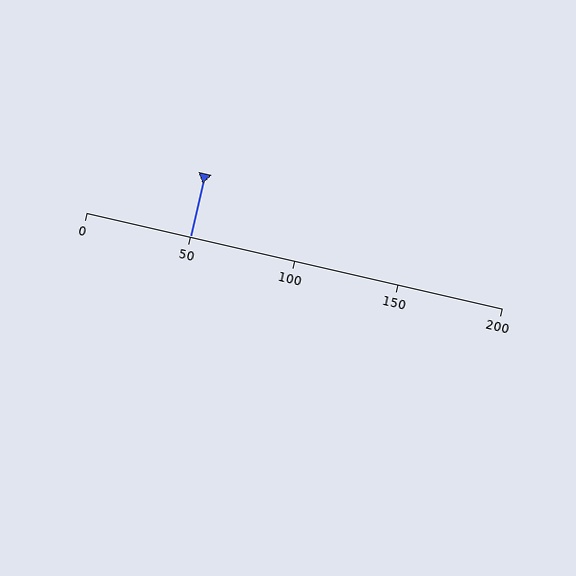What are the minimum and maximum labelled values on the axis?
The axis runs from 0 to 200.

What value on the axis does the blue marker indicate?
The marker indicates approximately 50.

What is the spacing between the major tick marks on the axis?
The major ticks are spaced 50 apart.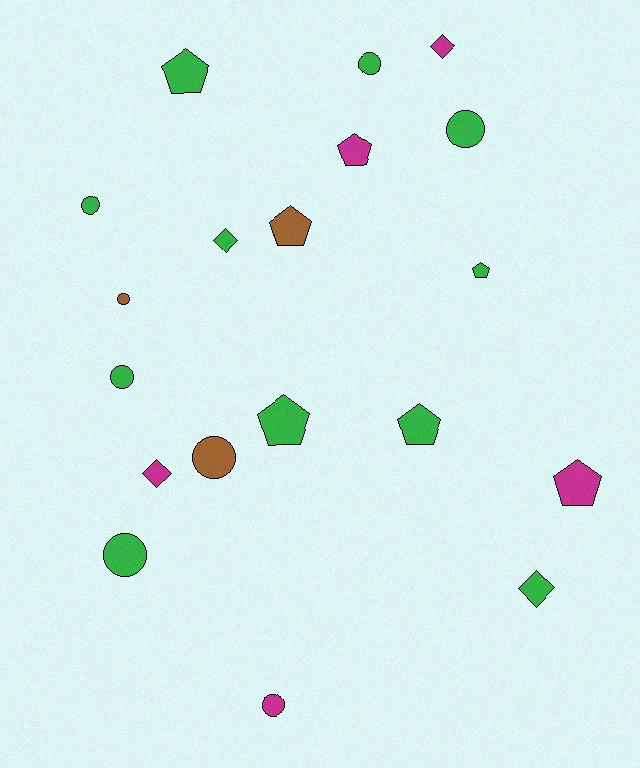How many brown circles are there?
There are 2 brown circles.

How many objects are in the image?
There are 19 objects.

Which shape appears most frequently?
Circle, with 8 objects.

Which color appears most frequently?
Green, with 11 objects.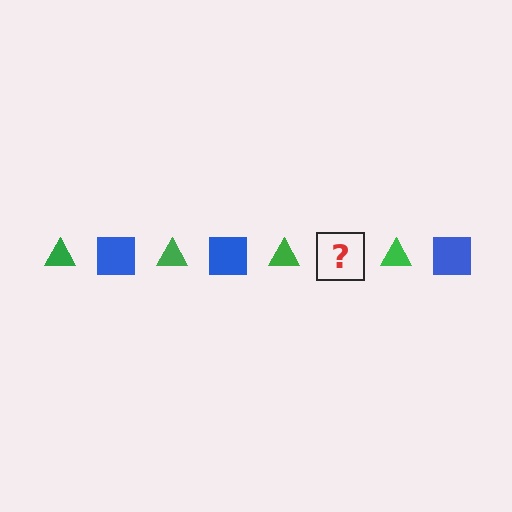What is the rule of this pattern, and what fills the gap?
The rule is that the pattern alternates between green triangle and blue square. The gap should be filled with a blue square.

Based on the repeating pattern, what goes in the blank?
The blank should be a blue square.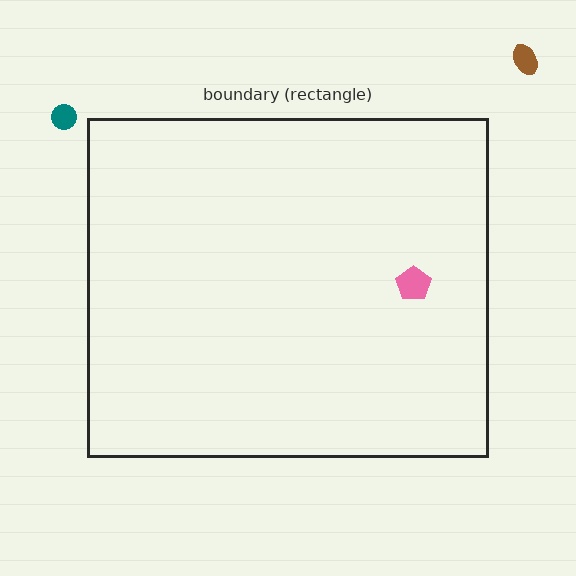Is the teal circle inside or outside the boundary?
Outside.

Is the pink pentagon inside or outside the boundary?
Inside.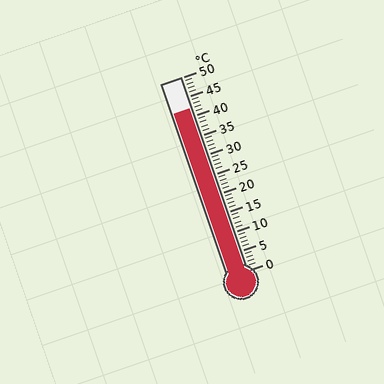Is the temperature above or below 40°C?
The temperature is above 40°C.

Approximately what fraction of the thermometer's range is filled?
The thermometer is filled to approximately 85% of its range.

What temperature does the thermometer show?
The thermometer shows approximately 42°C.